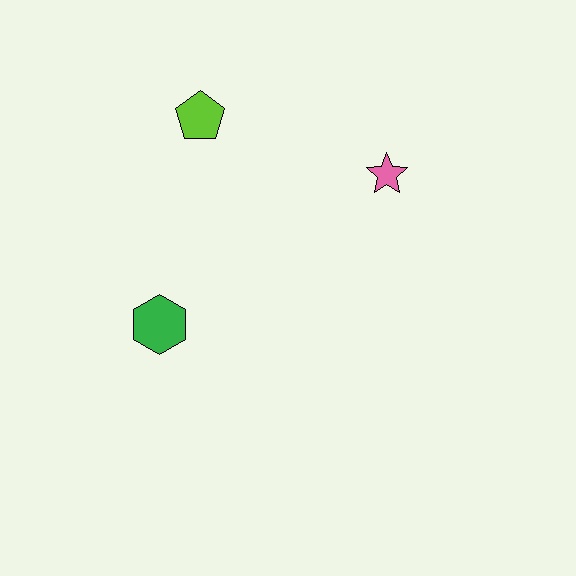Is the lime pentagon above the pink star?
Yes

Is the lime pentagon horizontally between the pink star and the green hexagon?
Yes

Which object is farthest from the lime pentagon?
The green hexagon is farthest from the lime pentagon.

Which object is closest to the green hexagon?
The lime pentagon is closest to the green hexagon.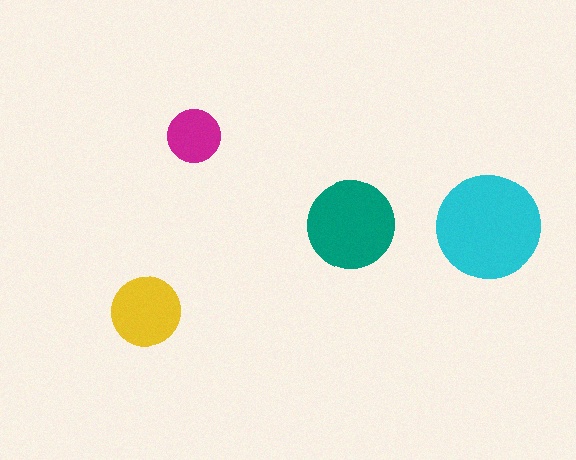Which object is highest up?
The magenta circle is topmost.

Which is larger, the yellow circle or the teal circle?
The teal one.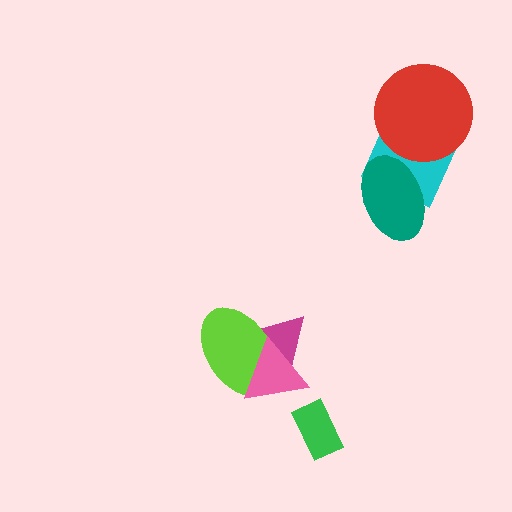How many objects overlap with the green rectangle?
0 objects overlap with the green rectangle.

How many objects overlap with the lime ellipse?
2 objects overlap with the lime ellipse.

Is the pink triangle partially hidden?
No, no other shape covers it.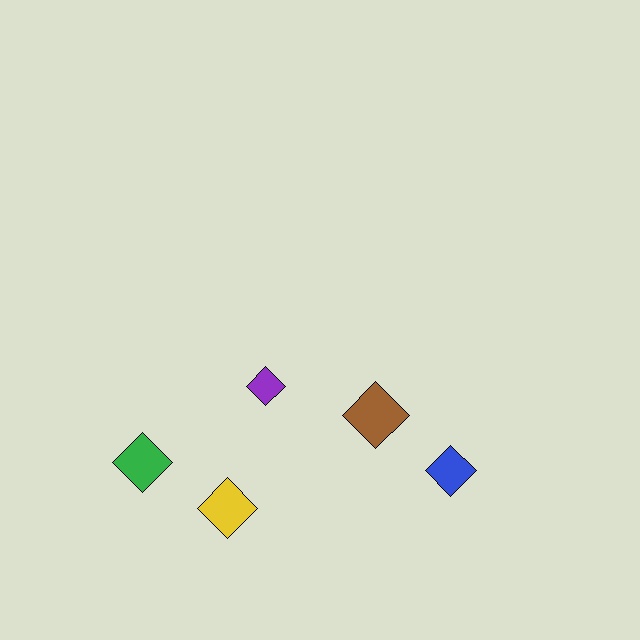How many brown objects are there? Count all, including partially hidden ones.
There is 1 brown object.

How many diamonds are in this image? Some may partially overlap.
There are 5 diamonds.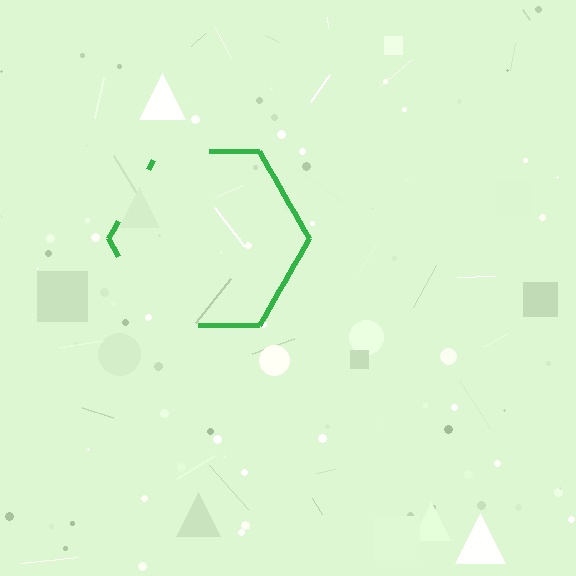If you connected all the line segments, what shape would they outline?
They would outline a hexagon.